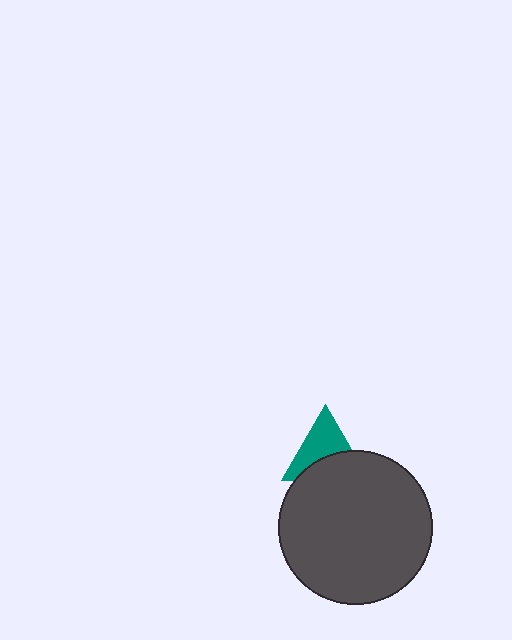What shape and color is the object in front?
The object in front is a dark gray circle.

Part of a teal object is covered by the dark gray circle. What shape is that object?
It is a triangle.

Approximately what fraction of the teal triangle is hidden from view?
Roughly 44% of the teal triangle is hidden behind the dark gray circle.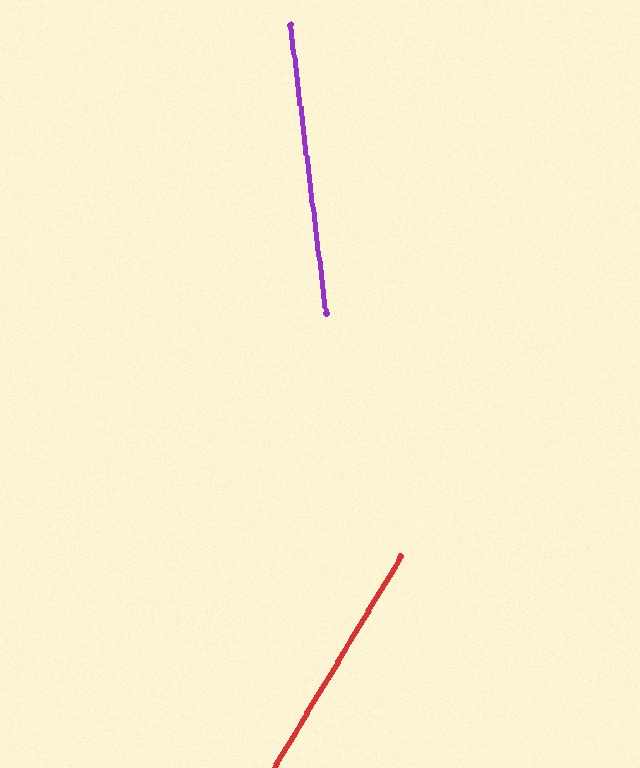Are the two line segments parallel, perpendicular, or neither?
Neither parallel nor perpendicular — they differ by about 38°.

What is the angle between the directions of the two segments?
Approximately 38 degrees.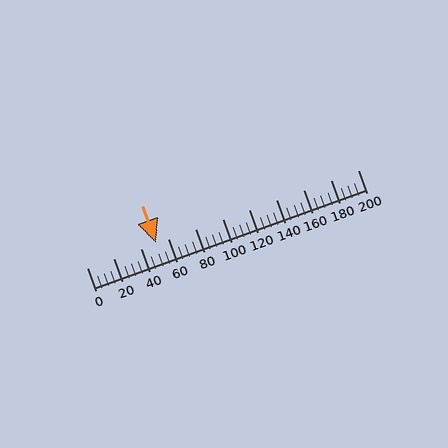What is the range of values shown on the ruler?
The ruler shows values from 0 to 200.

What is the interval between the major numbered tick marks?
The major tick marks are spaced 20 units apart.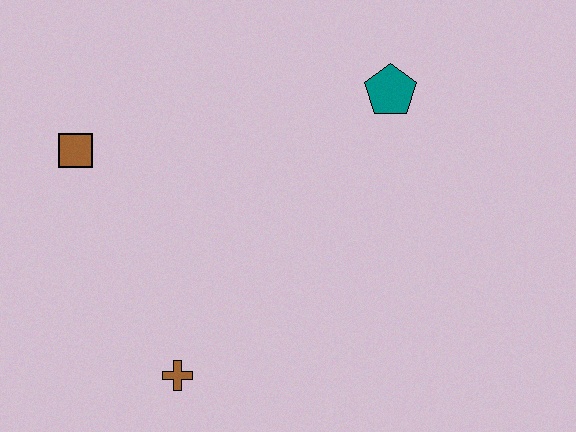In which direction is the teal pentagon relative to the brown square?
The teal pentagon is to the right of the brown square.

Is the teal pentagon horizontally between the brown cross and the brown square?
No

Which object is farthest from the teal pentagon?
The brown cross is farthest from the teal pentagon.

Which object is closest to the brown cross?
The brown square is closest to the brown cross.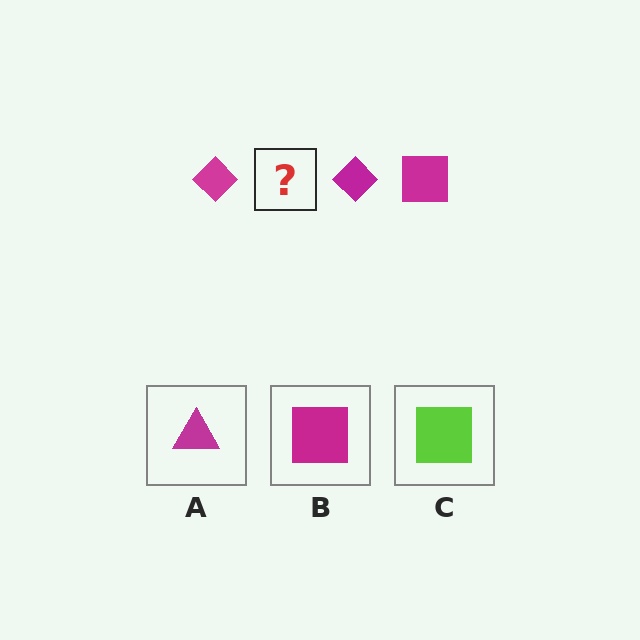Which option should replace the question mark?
Option B.